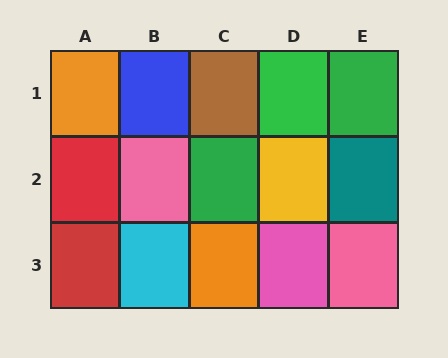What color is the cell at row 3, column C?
Orange.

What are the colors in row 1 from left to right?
Orange, blue, brown, green, green.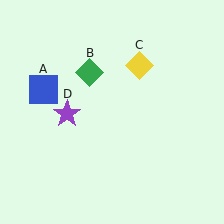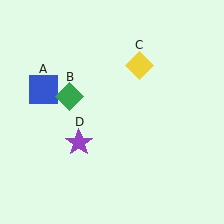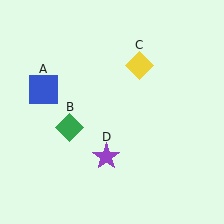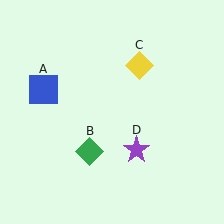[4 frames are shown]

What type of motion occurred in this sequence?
The green diamond (object B), purple star (object D) rotated counterclockwise around the center of the scene.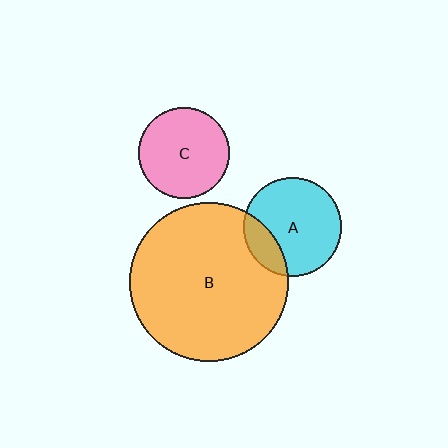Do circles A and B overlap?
Yes.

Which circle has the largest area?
Circle B (orange).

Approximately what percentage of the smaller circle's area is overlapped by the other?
Approximately 20%.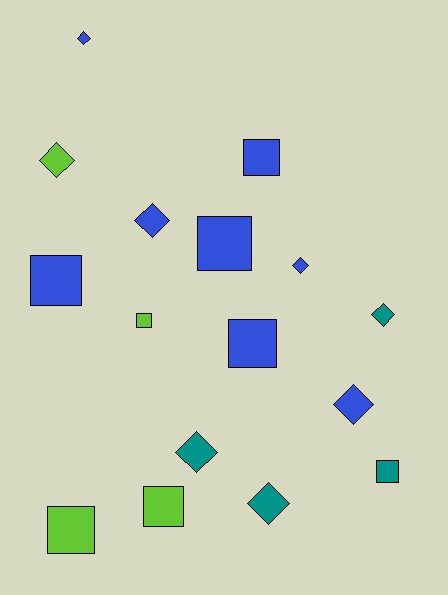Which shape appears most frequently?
Diamond, with 8 objects.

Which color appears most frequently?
Blue, with 8 objects.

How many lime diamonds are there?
There is 1 lime diamond.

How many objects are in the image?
There are 16 objects.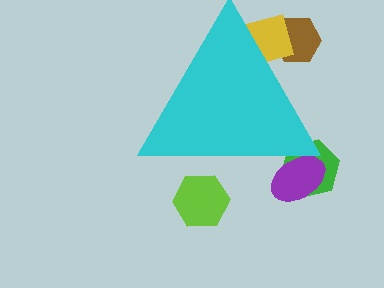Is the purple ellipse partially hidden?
Yes, the purple ellipse is partially hidden behind the cyan triangle.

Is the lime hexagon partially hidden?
Yes, the lime hexagon is partially hidden behind the cyan triangle.